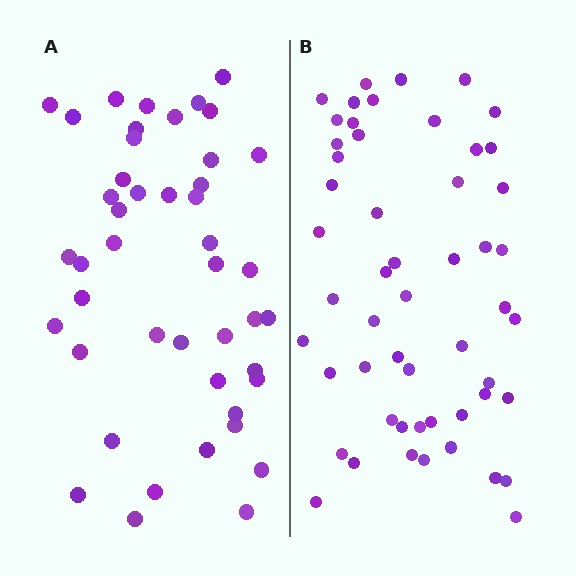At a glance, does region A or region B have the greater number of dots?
Region B (the right region) has more dots.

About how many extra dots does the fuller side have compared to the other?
Region B has roughly 8 or so more dots than region A.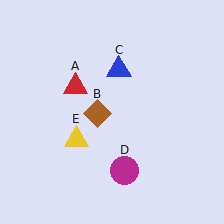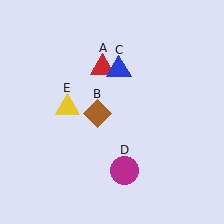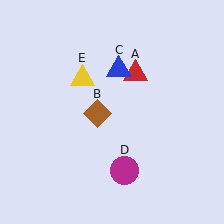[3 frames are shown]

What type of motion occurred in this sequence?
The red triangle (object A), yellow triangle (object E) rotated clockwise around the center of the scene.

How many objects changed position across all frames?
2 objects changed position: red triangle (object A), yellow triangle (object E).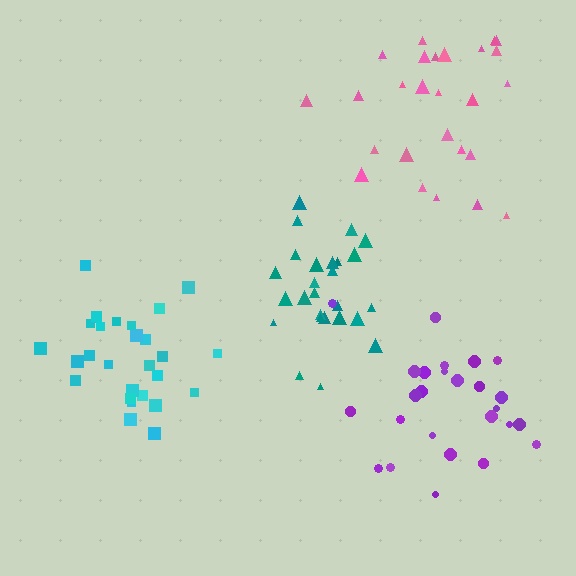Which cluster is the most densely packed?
Teal.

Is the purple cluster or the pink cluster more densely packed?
Purple.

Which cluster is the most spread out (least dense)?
Pink.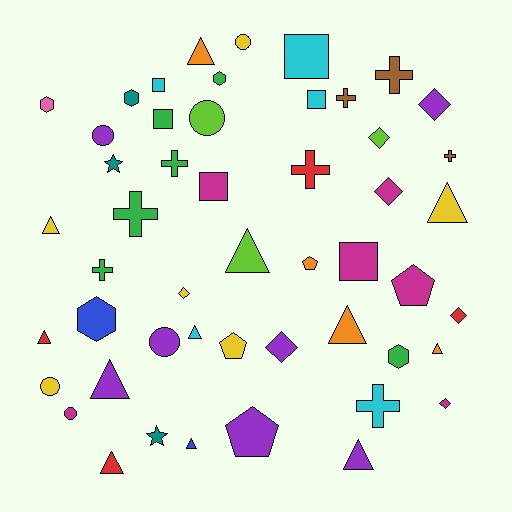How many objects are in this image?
There are 50 objects.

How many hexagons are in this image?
There are 5 hexagons.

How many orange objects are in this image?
There are 4 orange objects.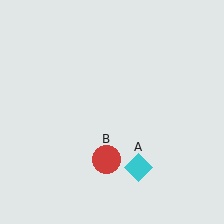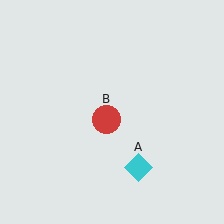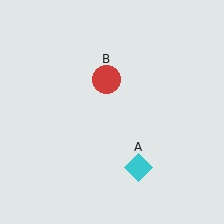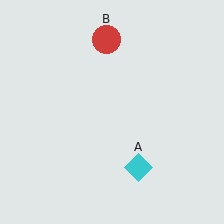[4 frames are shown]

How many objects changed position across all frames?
1 object changed position: red circle (object B).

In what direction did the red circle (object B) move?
The red circle (object B) moved up.